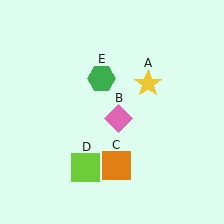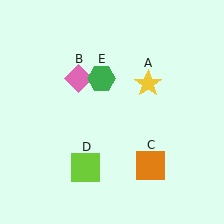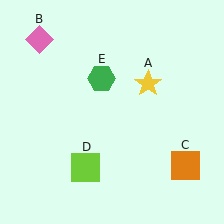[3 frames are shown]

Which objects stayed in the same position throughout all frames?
Yellow star (object A) and lime square (object D) and green hexagon (object E) remained stationary.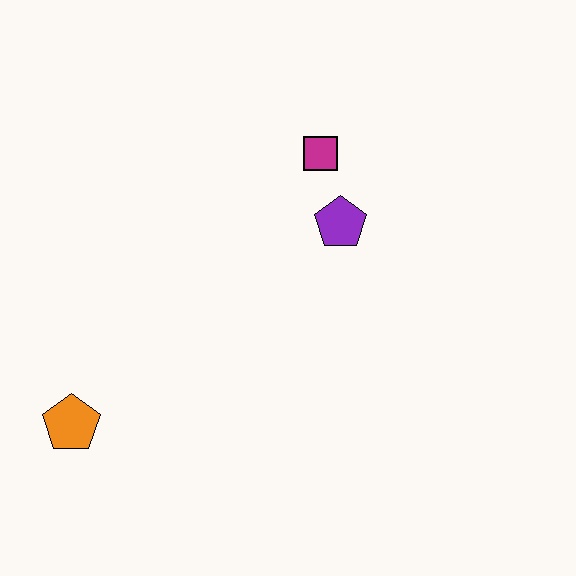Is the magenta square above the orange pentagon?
Yes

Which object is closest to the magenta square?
The purple pentagon is closest to the magenta square.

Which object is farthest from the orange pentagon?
The magenta square is farthest from the orange pentagon.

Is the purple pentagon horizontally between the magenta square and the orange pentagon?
No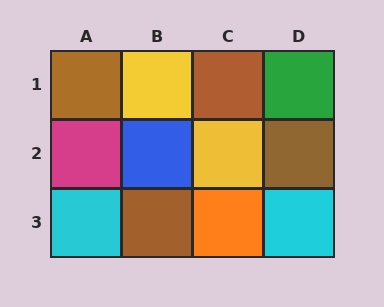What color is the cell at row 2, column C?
Yellow.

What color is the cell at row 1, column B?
Yellow.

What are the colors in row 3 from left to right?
Cyan, brown, orange, cyan.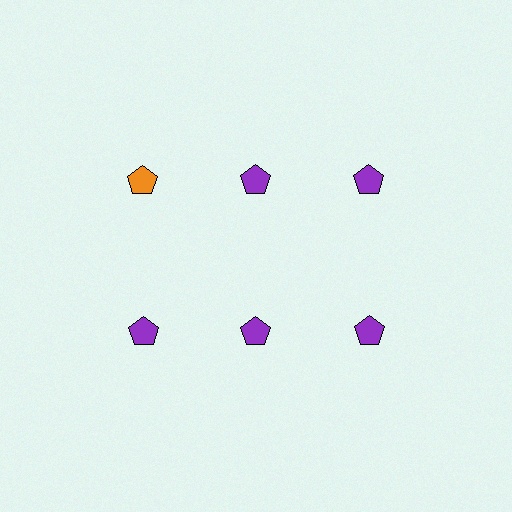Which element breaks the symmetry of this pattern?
The orange pentagon in the top row, leftmost column breaks the symmetry. All other shapes are purple pentagons.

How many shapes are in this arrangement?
There are 6 shapes arranged in a grid pattern.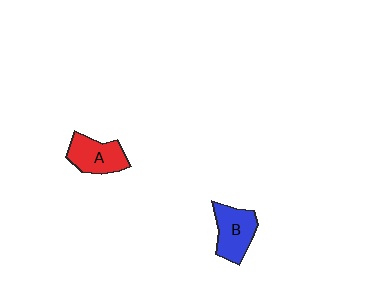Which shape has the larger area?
Shape B (blue).